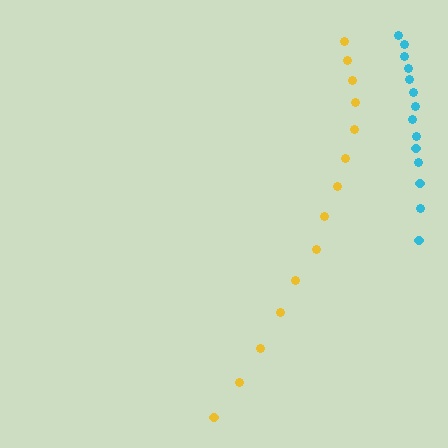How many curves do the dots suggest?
There are 2 distinct paths.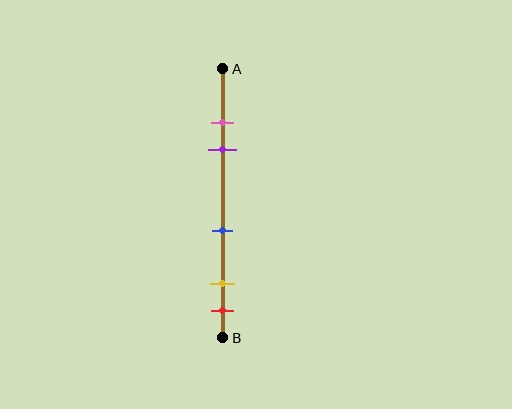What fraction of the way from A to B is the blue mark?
The blue mark is approximately 60% (0.6) of the way from A to B.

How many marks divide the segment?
There are 5 marks dividing the segment.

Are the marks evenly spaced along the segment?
No, the marks are not evenly spaced.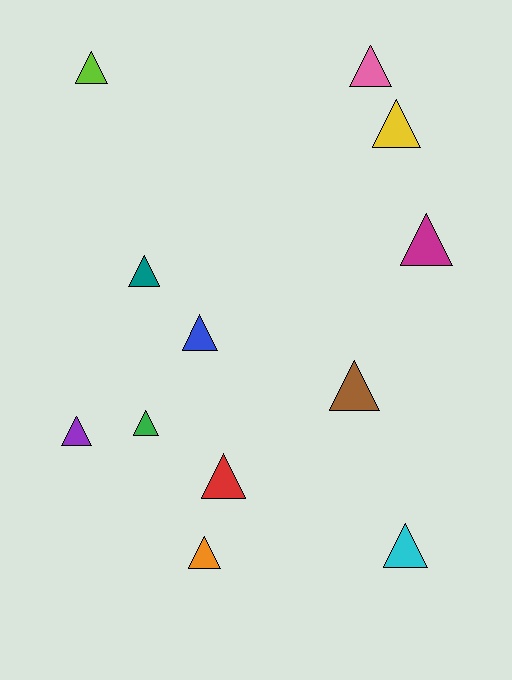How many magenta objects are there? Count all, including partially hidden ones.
There is 1 magenta object.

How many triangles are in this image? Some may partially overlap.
There are 12 triangles.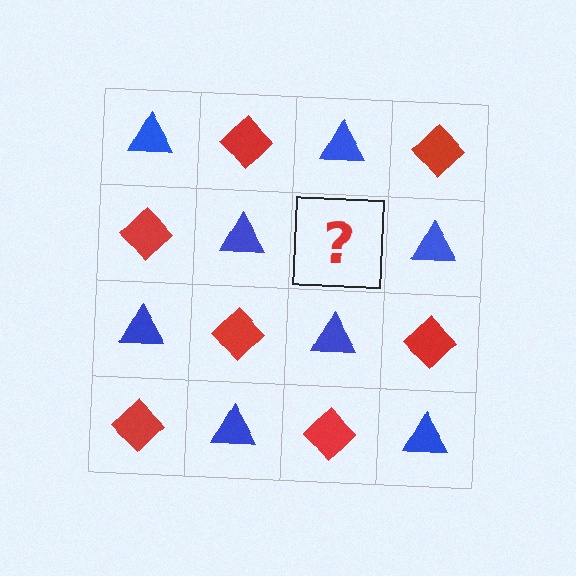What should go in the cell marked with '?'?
The missing cell should contain a red diamond.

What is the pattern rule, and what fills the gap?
The rule is that it alternates blue triangle and red diamond in a checkerboard pattern. The gap should be filled with a red diamond.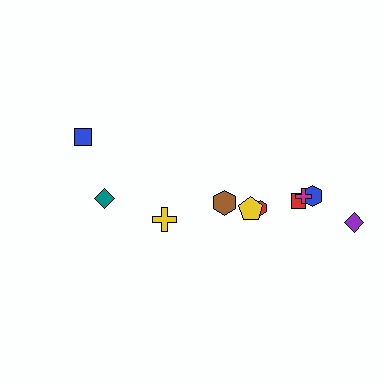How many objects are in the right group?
There are 7 objects.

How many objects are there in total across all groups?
There are 10 objects.